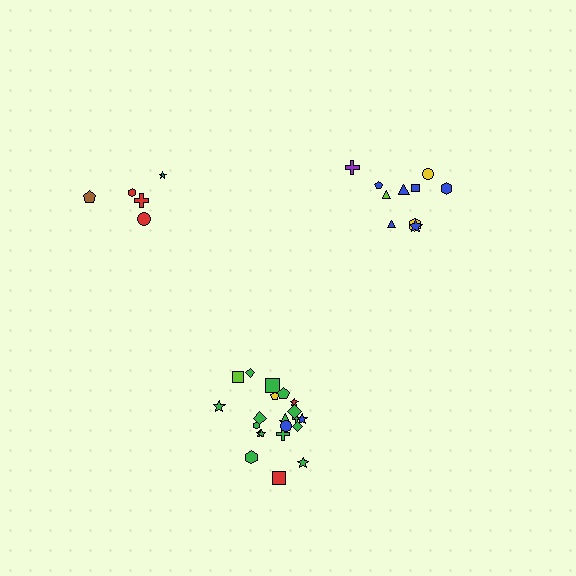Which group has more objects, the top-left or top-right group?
The top-right group.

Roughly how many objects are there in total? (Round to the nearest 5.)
Roughly 35 objects in total.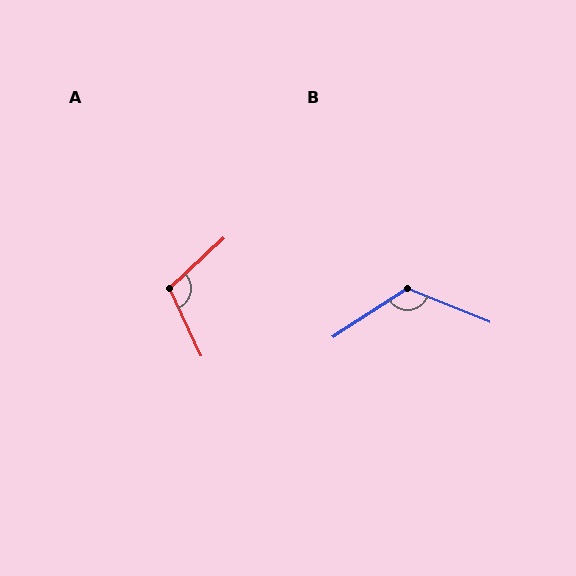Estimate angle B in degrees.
Approximately 125 degrees.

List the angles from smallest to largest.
A (108°), B (125°).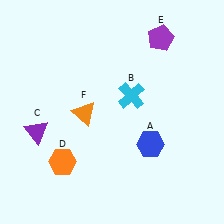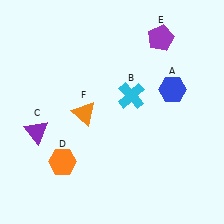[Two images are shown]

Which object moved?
The blue hexagon (A) moved up.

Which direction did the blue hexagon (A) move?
The blue hexagon (A) moved up.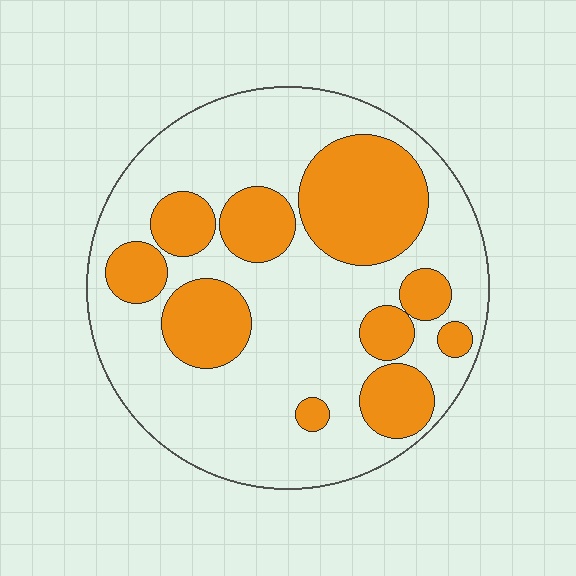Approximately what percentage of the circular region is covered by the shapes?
Approximately 35%.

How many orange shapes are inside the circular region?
10.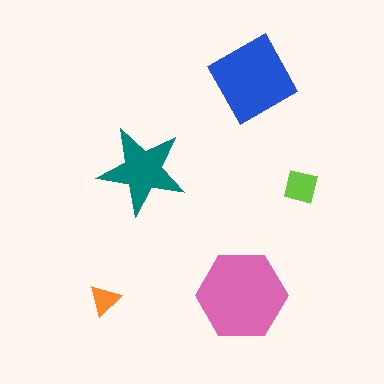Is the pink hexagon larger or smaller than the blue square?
Larger.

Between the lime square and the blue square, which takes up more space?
The blue square.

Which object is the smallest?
The orange triangle.